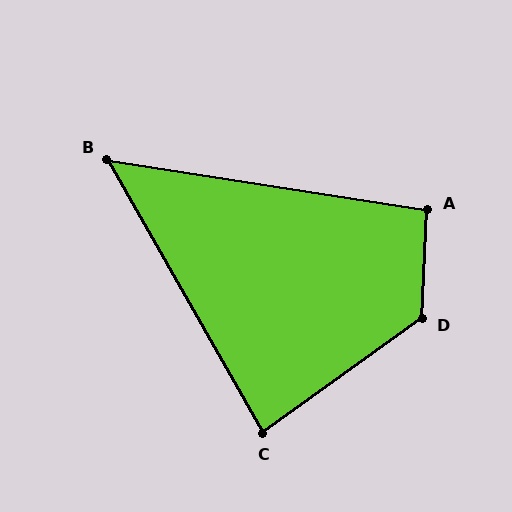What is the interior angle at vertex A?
Approximately 96 degrees (obtuse).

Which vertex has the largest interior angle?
D, at approximately 129 degrees.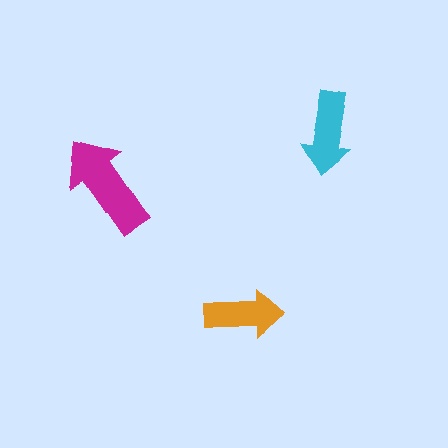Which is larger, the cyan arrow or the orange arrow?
The cyan one.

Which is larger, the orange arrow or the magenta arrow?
The magenta one.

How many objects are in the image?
There are 3 objects in the image.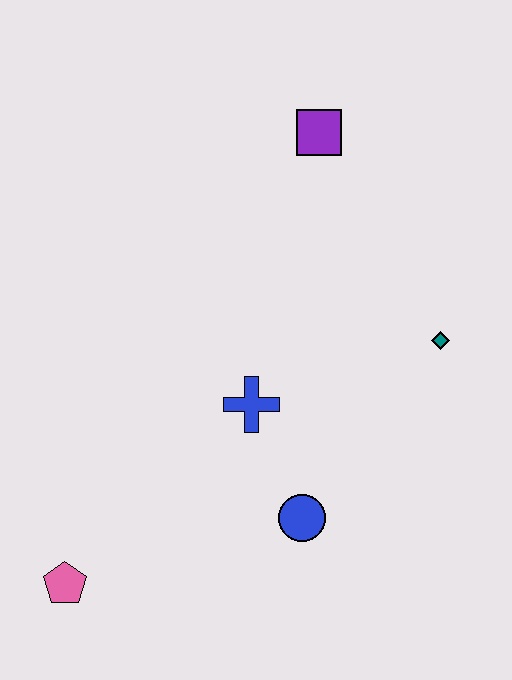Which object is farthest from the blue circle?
The purple square is farthest from the blue circle.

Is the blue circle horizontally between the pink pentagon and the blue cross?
No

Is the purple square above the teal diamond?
Yes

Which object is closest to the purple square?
The teal diamond is closest to the purple square.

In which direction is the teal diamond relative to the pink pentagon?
The teal diamond is to the right of the pink pentagon.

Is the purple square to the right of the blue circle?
Yes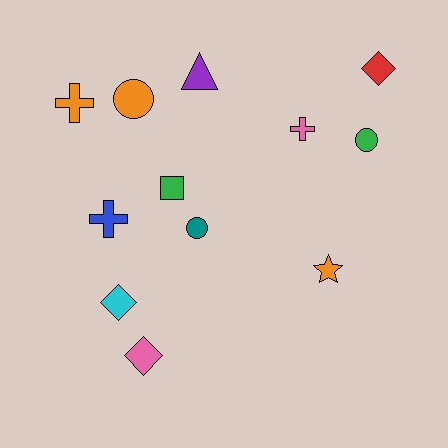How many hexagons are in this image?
There are no hexagons.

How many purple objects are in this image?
There is 1 purple object.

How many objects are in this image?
There are 12 objects.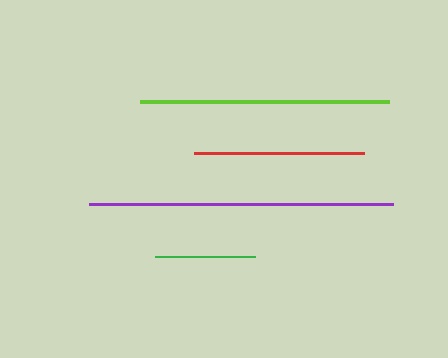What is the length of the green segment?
The green segment is approximately 99 pixels long.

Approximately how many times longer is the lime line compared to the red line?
The lime line is approximately 1.5 times the length of the red line.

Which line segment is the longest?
The purple line is the longest at approximately 304 pixels.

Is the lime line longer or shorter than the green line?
The lime line is longer than the green line.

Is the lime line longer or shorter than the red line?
The lime line is longer than the red line.